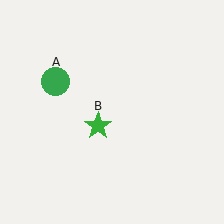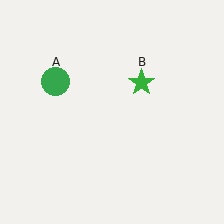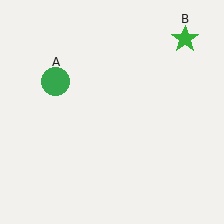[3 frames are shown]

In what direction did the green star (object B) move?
The green star (object B) moved up and to the right.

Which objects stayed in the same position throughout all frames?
Green circle (object A) remained stationary.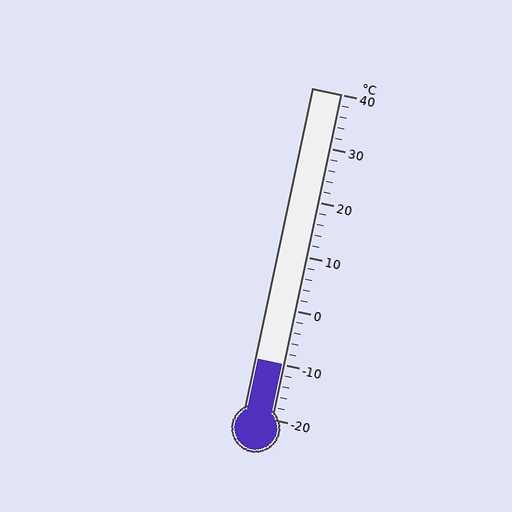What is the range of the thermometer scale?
The thermometer scale ranges from -20°C to 40°C.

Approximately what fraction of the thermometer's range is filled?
The thermometer is filled to approximately 15% of its range.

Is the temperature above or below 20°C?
The temperature is below 20°C.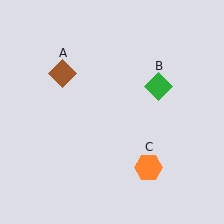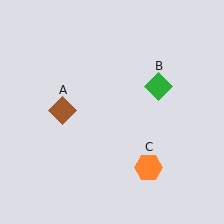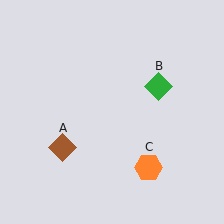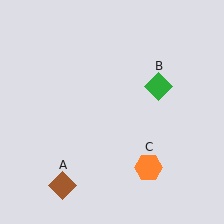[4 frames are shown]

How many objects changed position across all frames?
1 object changed position: brown diamond (object A).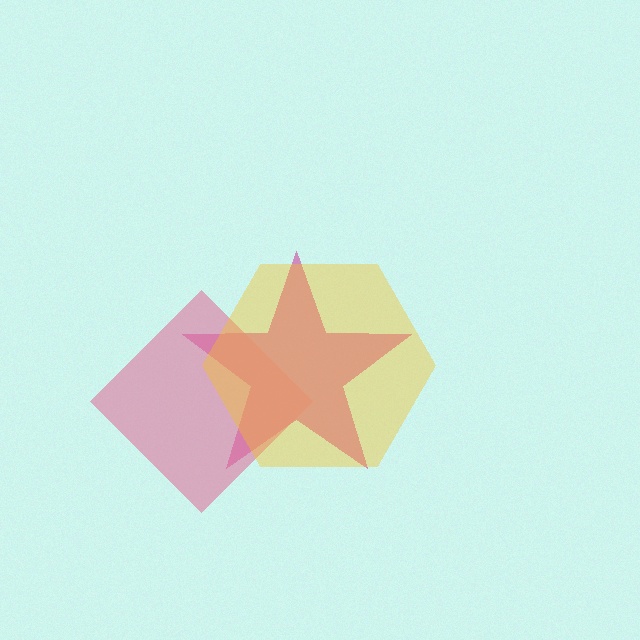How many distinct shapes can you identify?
There are 3 distinct shapes: a magenta star, a pink diamond, a yellow hexagon.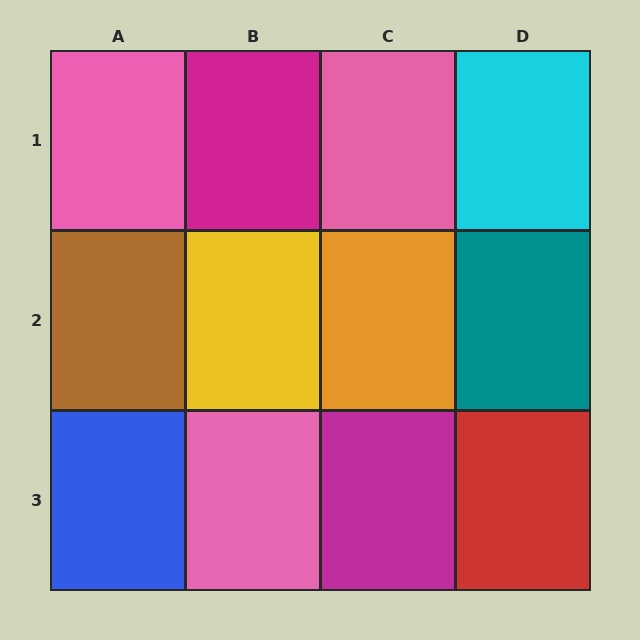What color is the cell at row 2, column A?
Brown.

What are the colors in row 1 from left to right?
Pink, magenta, pink, cyan.